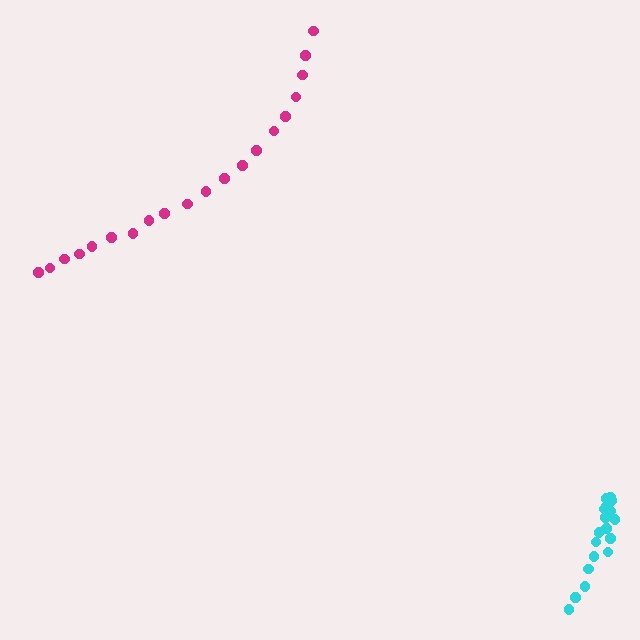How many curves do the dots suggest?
There are 2 distinct paths.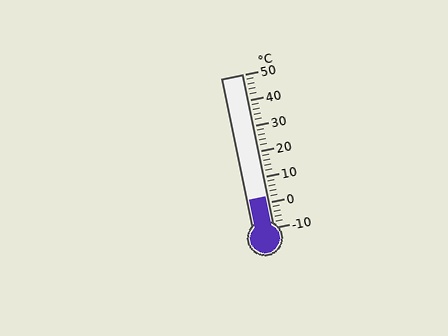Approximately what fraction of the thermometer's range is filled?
The thermometer is filled to approximately 20% of its range.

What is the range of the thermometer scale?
The thermometer scale ranges from -10°C to 50°C.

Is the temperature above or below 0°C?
The temperature is above 0°C.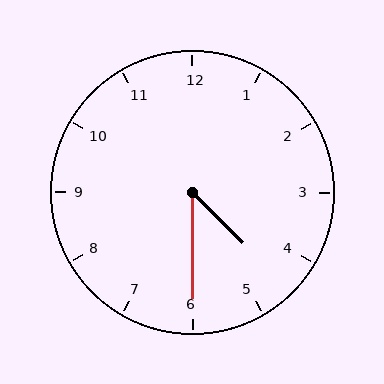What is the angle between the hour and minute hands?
Approximately 45 degrees.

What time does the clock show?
4:30.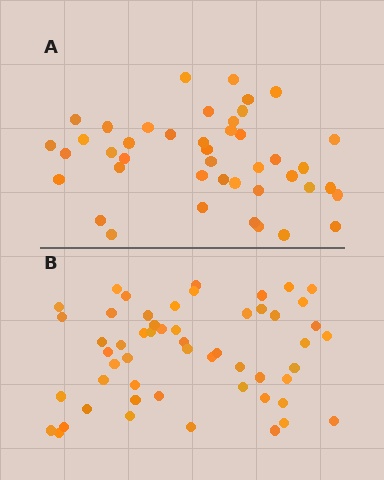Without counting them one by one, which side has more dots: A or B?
Region B (the bottom region) has more dots.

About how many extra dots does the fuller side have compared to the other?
Region B has roughly 12 or so more dots than region A.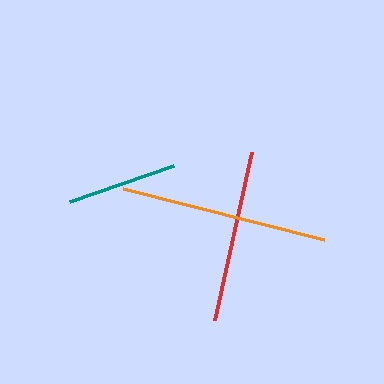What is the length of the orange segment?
The orange segment is approximately 207 pixels long.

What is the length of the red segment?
The red segment is approximately 172 pixels long.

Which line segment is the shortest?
The teal line is the shortest at approximately 110 pixels.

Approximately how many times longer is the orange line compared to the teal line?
The orange line is approximately 1.9 times the length of the teal line.